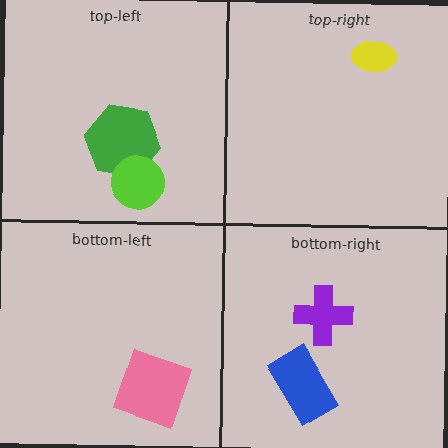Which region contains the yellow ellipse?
The top-right region.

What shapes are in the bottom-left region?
The pink square.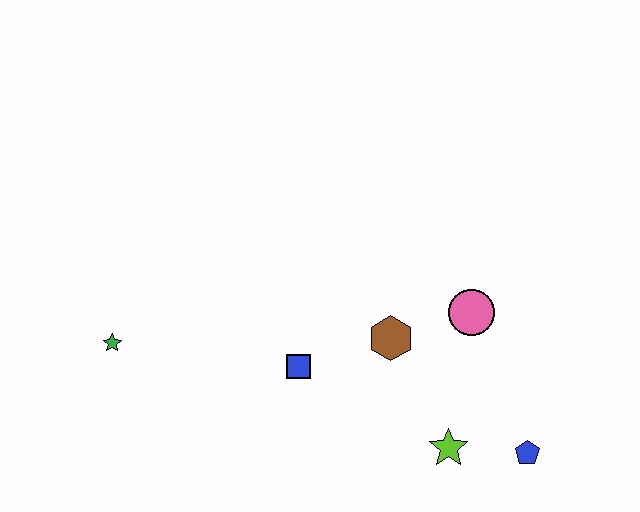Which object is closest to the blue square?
The brown hexagon is closest to the blue square.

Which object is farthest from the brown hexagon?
The green star is farthest from the brown hexagon.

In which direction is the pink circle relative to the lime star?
The pink circle is above the lime star.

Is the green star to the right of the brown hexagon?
No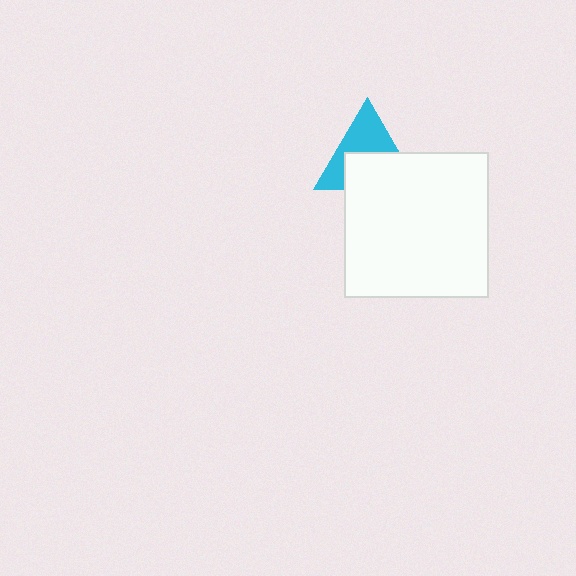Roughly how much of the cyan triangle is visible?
About half of it is visible (roughly 50%).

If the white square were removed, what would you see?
You would see the complete cyan triangle.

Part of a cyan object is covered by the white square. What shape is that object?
It is a triangle.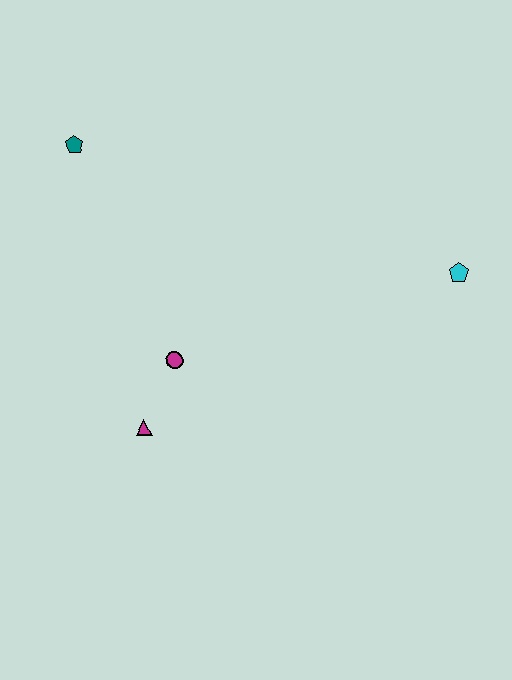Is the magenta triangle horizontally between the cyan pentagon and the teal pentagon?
Yes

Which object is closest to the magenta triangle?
The magenta circle is closest to the magenta triangle.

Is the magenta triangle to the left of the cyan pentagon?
Yes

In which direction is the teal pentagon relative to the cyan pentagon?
The teal pentagon is to the left of the cyan pentagon.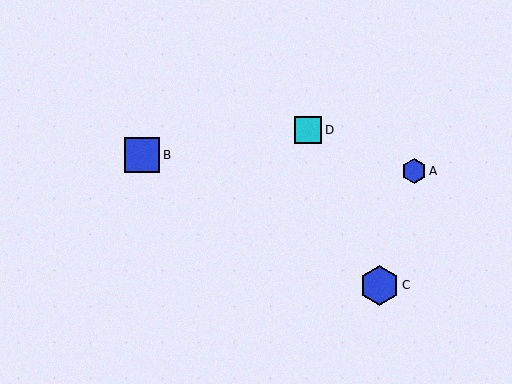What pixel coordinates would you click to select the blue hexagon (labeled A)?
Click at (414, 171) to select the blue hexagon A.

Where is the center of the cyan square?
The center of the cyan square is at (308, 130).